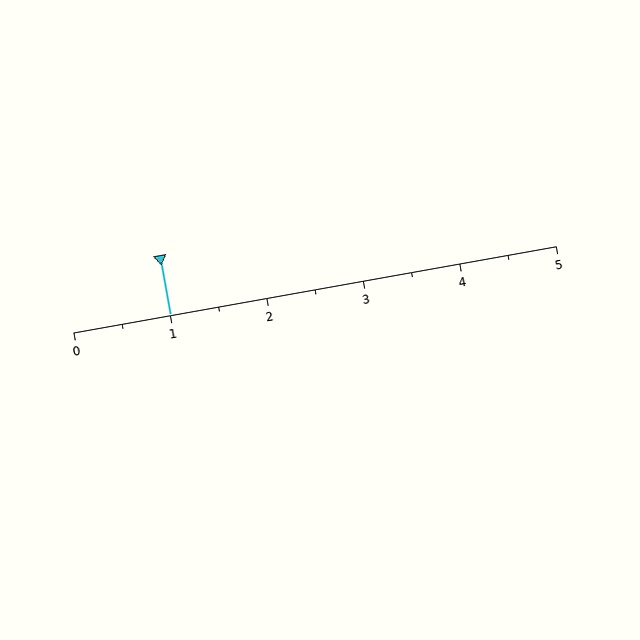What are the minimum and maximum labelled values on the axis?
The axis runs from 0 to 5.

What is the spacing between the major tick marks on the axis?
The major ticks are spaced 1 apart.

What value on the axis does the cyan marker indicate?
The marker indicates approximately 1.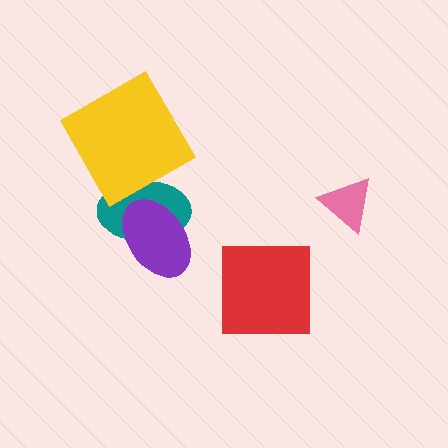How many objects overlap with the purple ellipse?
1 object overlaps with the purple ellipse.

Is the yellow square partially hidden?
No, no other shape covers it.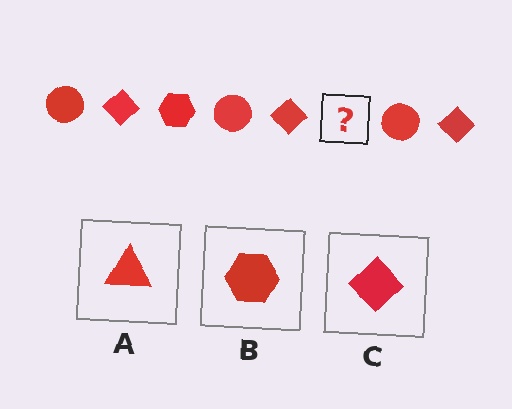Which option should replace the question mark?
Option B.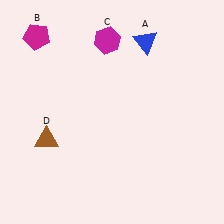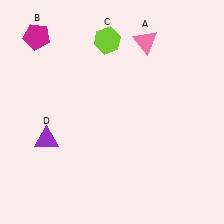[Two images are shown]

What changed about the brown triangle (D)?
In Image 1, D is brown. In Image 2, it changed to purple.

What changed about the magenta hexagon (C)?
In Image 1, C is magenta. In Image 2, it changed to lime.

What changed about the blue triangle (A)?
In Image 1, A is blue. In Image 2, it changed to pink.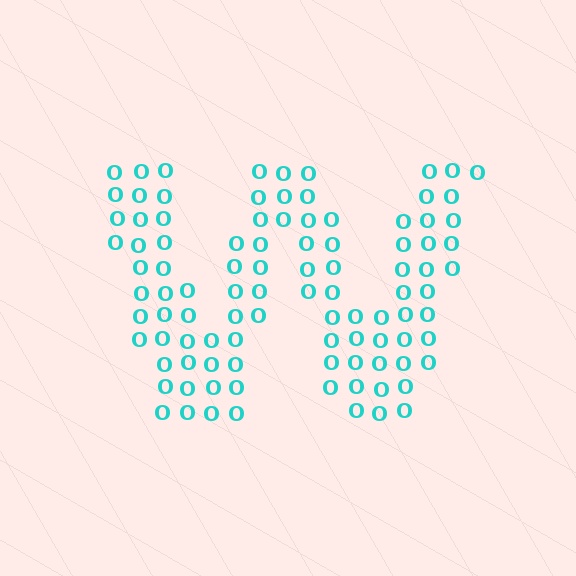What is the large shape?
The large shape is the letter W.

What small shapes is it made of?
It is made of small letter O's.